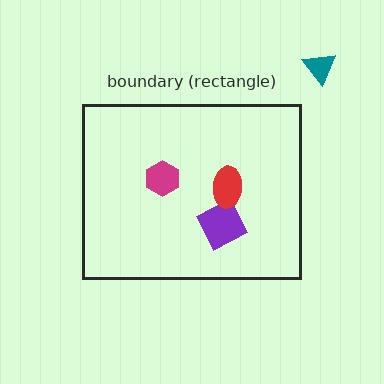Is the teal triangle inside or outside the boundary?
Outside.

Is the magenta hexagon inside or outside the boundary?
Inside.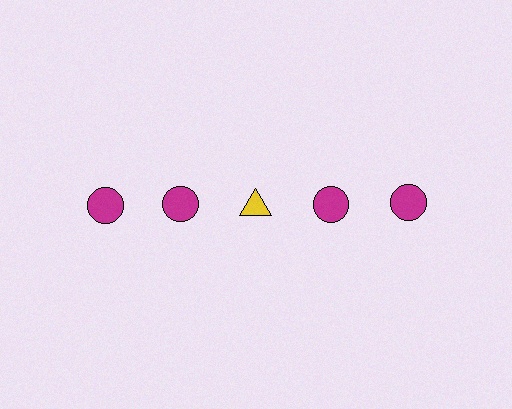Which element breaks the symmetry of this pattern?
The yellow triangle in the top row, center column breaks the symmetry. All other shapes are magenta circles.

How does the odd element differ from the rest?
It differs in both color (yellow instead of magenta) and shape (triangle instead of circle).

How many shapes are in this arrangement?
There are 5 shapes arranged in a grid pattern.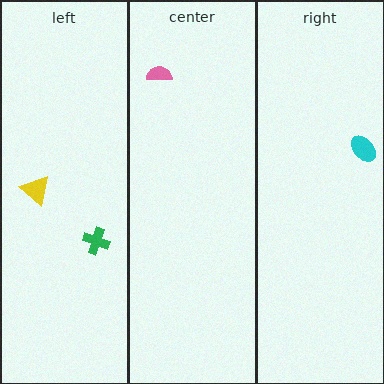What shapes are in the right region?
The cyan ellipse.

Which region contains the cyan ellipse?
The right region.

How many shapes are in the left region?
2.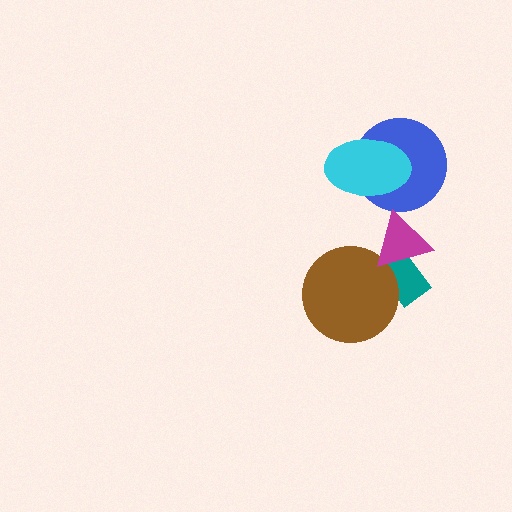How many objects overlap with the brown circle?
2 objects overlap with the brown circle.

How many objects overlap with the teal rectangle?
2 objects overlap with the teal rectangle.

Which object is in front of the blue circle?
The cyan ellipse is in front of the blue circle.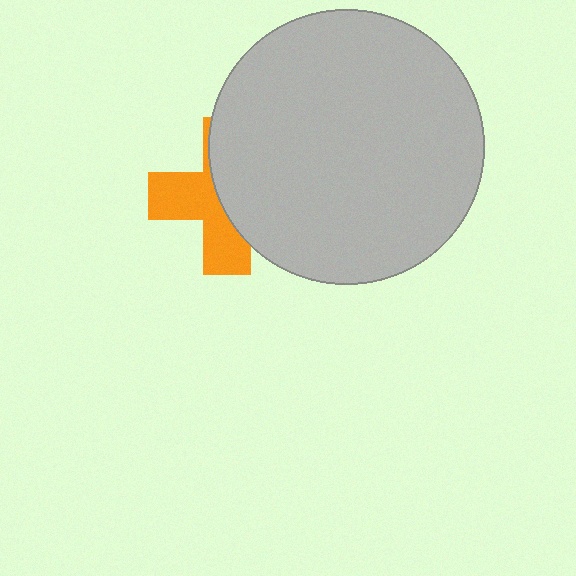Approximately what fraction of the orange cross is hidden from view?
Roughly 53% of the orange cross is hidden behind the light gray circle.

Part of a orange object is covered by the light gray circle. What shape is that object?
It is a cross.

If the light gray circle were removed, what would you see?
You would see the complete orange cross.